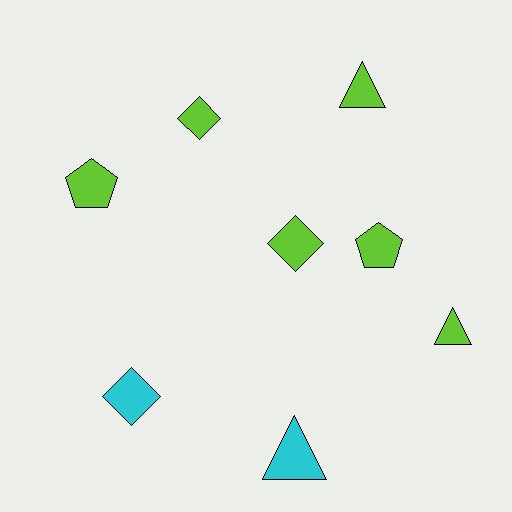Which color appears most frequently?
Lime, with 6 objects.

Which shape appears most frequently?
Triangle, with 3 objects.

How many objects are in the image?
There are 8 objects.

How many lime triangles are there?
There are 2 lime triangles.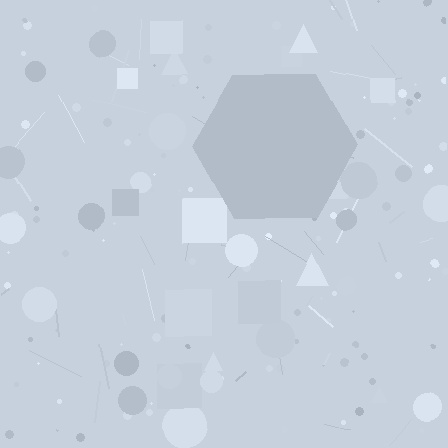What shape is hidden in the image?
A hexagon is hidden in the image.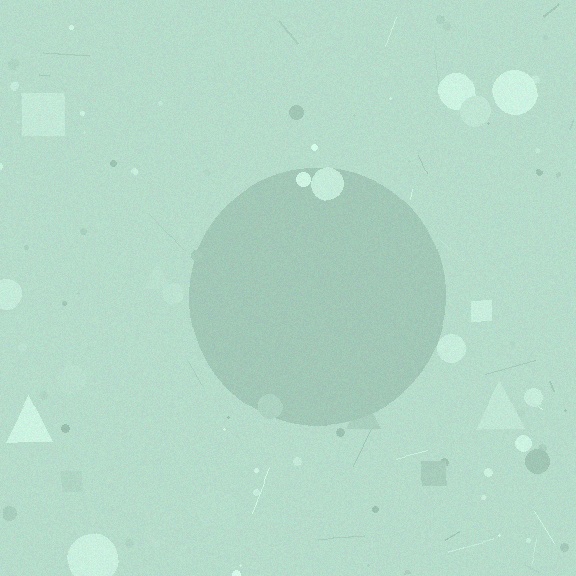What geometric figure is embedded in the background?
A circle is embedded in the background.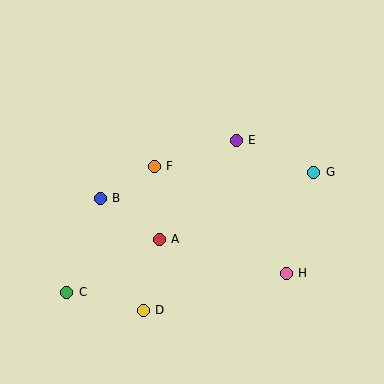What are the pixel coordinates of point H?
Point H is at (286, 273).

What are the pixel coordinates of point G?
Point G is at (314, 172).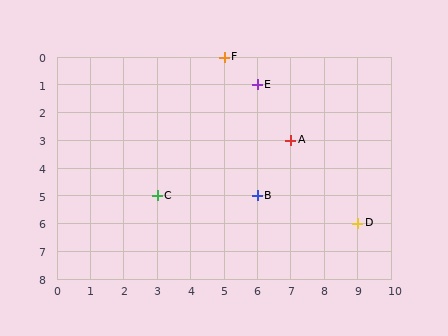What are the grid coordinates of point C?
Point C is at grid coordinates (3, 5).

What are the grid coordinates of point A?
Point A is at grid coordinates (7, 3).